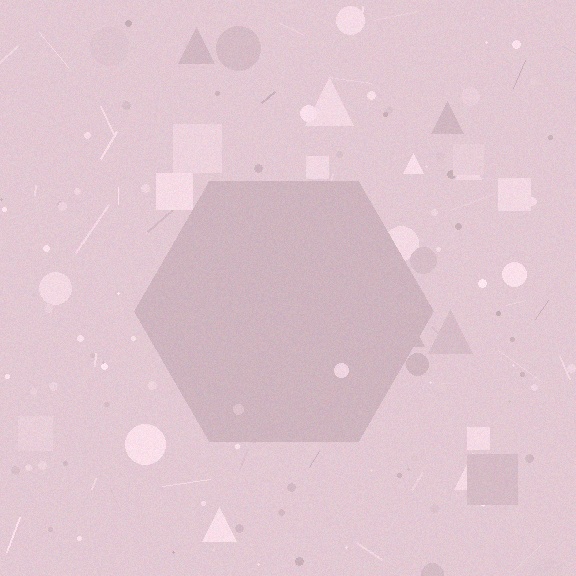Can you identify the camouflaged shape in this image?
The camouflaged shape is a hexagon.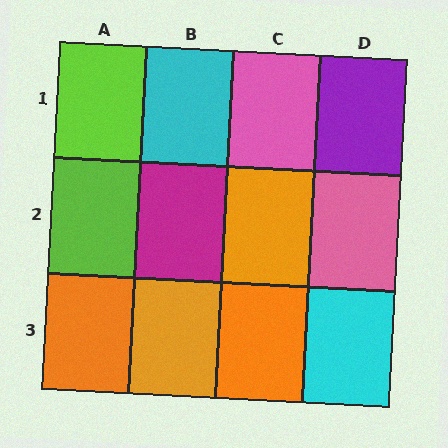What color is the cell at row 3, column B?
Orange.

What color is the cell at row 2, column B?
Magenta.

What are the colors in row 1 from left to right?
Lime, cyan, pink, purple.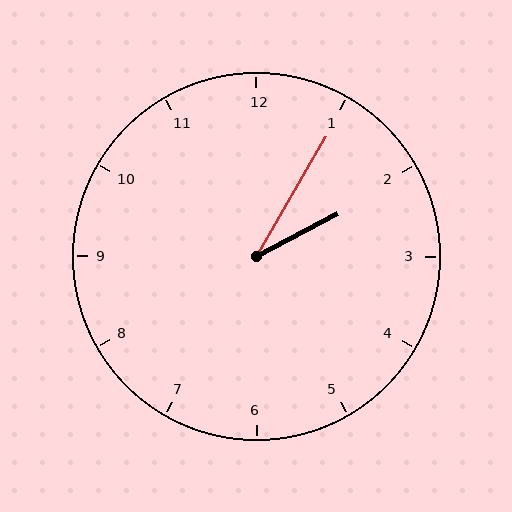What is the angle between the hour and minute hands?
Approximately 32 degrees.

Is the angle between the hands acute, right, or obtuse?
It is acute.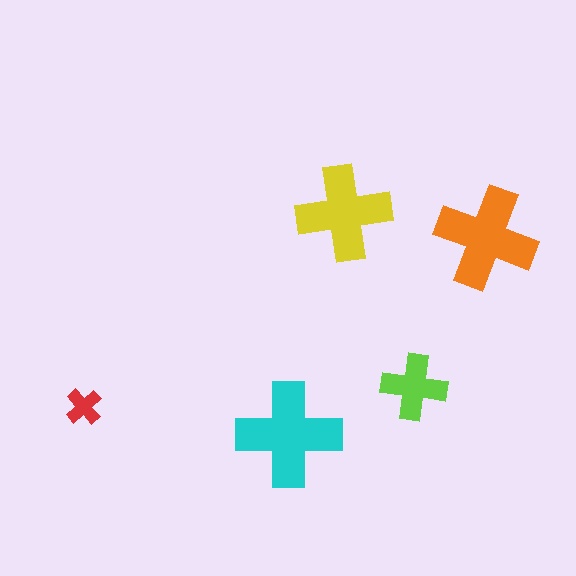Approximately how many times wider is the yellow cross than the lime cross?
About 1.5 times wider.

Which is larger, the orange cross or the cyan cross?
The cyan one.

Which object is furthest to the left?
The red cross is leftmost.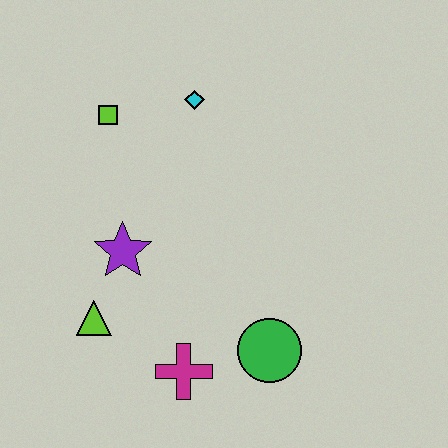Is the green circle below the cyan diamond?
Yes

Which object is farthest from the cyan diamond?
The magenta cross is farthest from the cyan diamond.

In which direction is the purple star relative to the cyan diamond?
The purple star is below the cyan diamond.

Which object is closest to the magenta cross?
The green circle is closest to the magenta cross.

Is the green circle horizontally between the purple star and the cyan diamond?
No